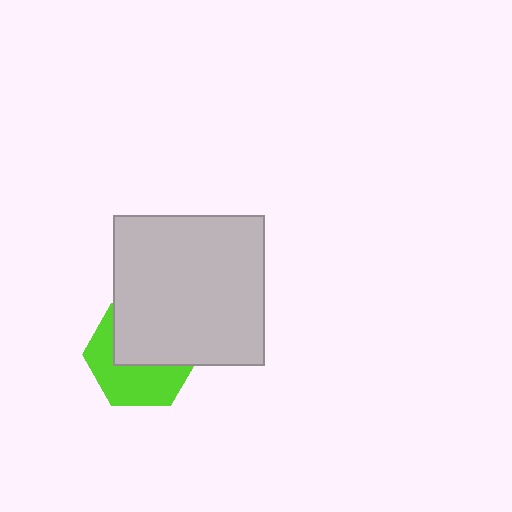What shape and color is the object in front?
The object in front is a light gray square.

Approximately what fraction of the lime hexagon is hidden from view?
Roughly 51% of the lime hexagon is hidden behind the light gray square.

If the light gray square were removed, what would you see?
You would see the complete lime hexagon.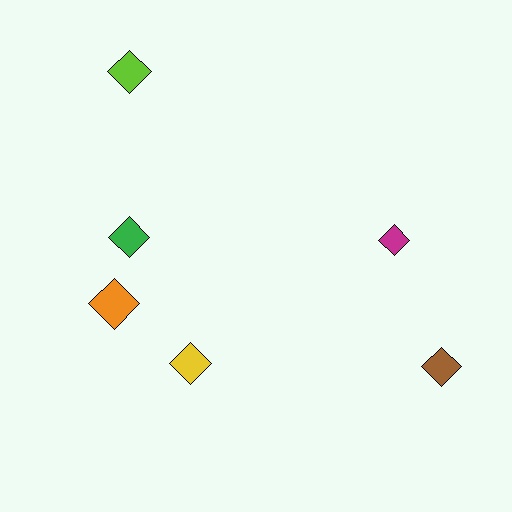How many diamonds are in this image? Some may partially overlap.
There are 6 diamonds.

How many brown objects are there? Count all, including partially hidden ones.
There is 1 brown object.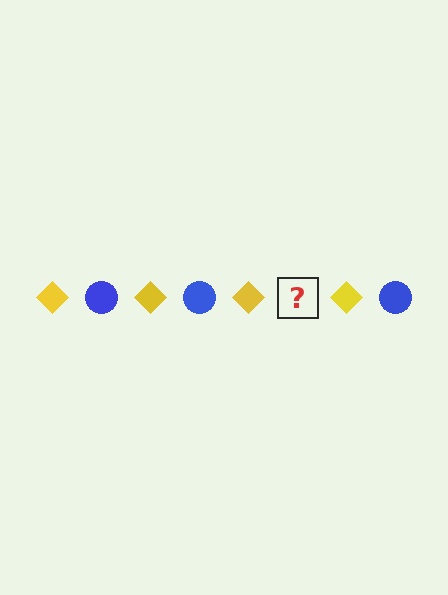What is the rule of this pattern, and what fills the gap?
The rule is that the pattern alternates between yellow diamond and blue circle. The gap should be filled with a blue circle.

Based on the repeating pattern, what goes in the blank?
The blank should be a blue circle.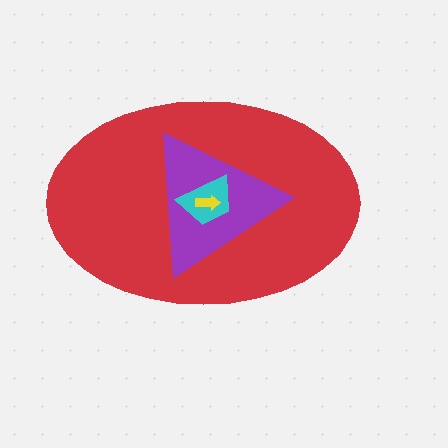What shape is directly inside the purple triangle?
The cyan trapezoid.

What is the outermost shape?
The red ellipse.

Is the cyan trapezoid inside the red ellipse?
Yes.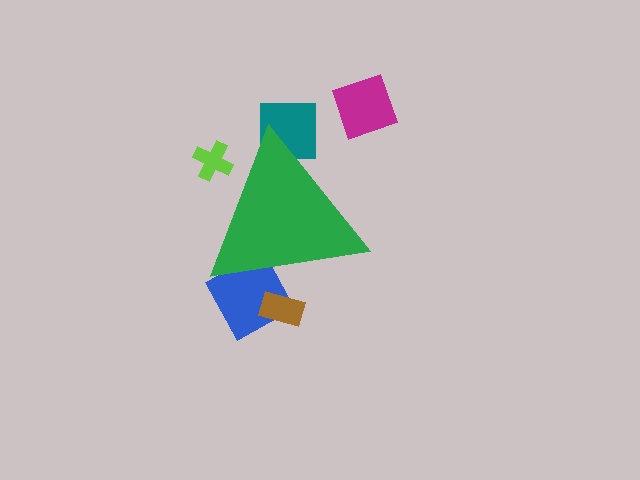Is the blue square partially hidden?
Yes, the blue square is partially hidden behind the green triangle.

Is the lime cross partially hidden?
Yes, the lime cross is partially hidden behind the green triangle.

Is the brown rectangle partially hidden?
Yes, the brown rectangle is partially hidden behind the green triangle.